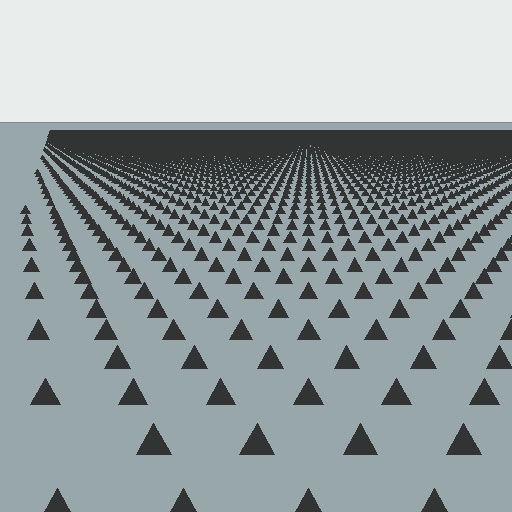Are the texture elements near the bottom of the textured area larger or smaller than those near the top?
Larger. Near the bottom, elements are closer to the viewer and appear at a bigger on-screen size.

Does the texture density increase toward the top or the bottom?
Density increases toward the top.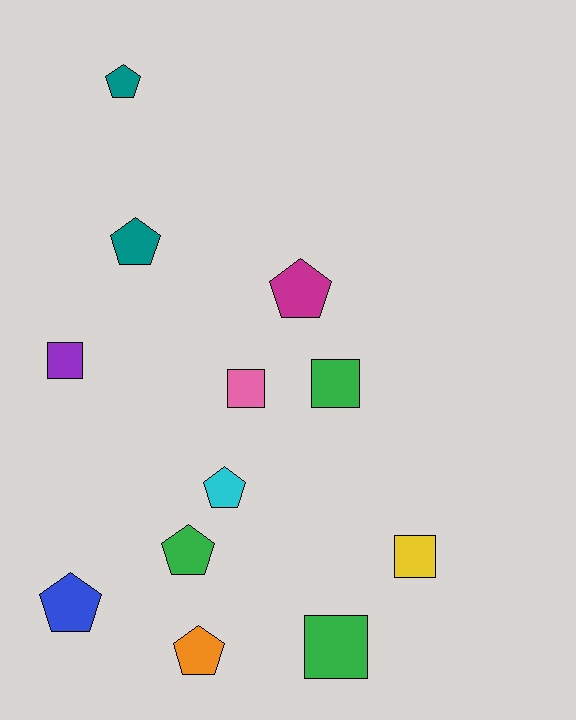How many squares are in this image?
There are 5 squares.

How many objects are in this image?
There are 12 objects.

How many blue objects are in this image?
There is 1 blue object.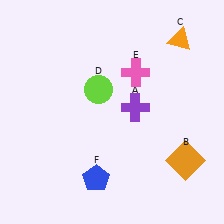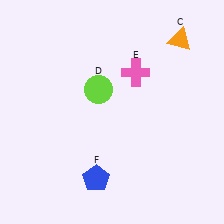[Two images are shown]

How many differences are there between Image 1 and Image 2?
There are 2 differences between the two images.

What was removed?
The orange square (B), the purple cross (A) were removed in Image 2.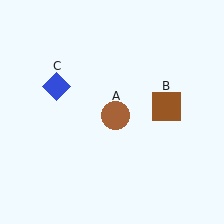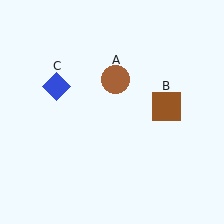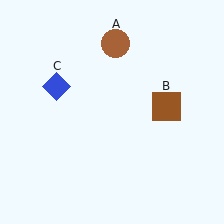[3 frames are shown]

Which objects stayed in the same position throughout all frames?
Brown square (object B) and blue diamond (object C) remained stationary.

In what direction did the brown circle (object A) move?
The brown circle (object A) moved up.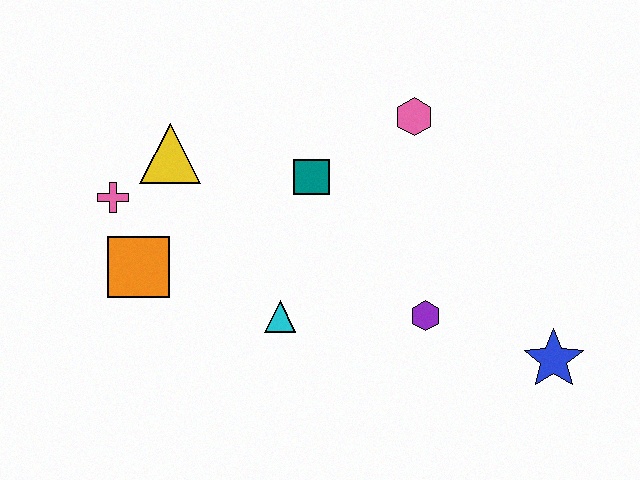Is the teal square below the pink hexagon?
Yes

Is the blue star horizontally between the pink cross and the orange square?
No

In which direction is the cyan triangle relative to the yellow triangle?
The cyan triangle is below the yellow triangle.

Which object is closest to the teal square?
The pink hexagon is closest to the teal square.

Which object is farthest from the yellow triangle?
The blue star is farthest from the yellow triangle.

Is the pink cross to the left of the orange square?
Yes